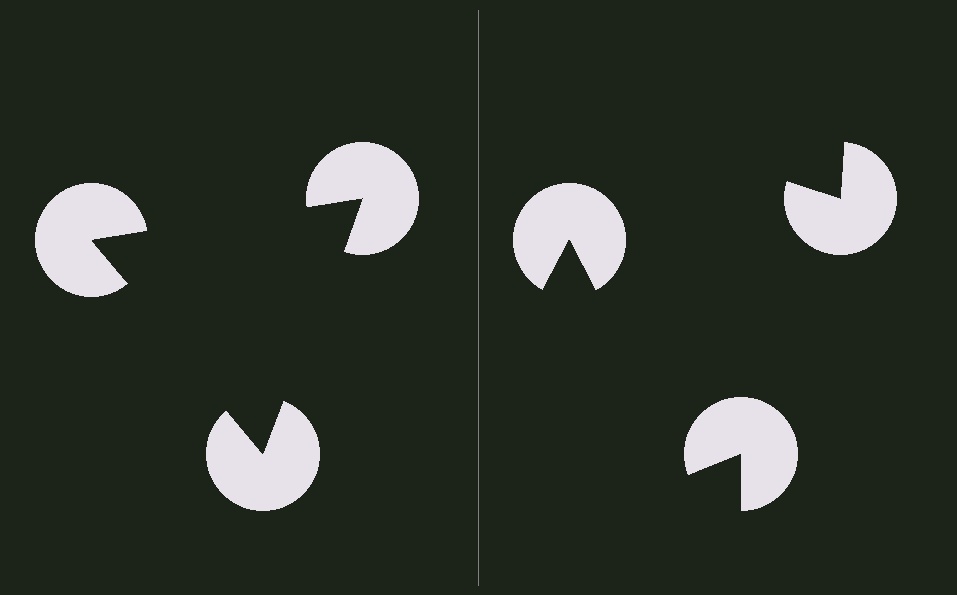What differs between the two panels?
The pac-man discs are positioned identically on both sides; only the wedge orientations differ. On the left they align to a triangle; on the right they are misaligned.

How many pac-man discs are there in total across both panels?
6 — 3 on each side.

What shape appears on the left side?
An illusory triangle.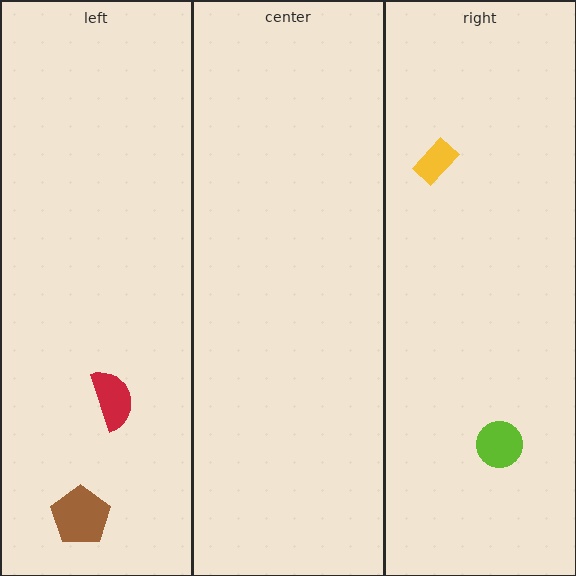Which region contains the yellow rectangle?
The right region.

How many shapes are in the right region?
2.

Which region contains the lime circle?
The right region.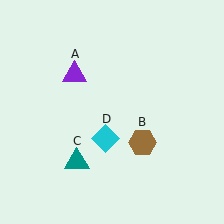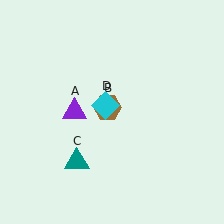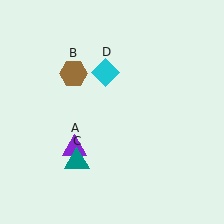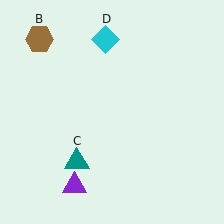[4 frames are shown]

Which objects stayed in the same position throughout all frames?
Teal triangle (object C) remained stationary.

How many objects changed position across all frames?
3 objects changed position: purple triangle (object A), brown hexagon (object B), cyan diamond (object D).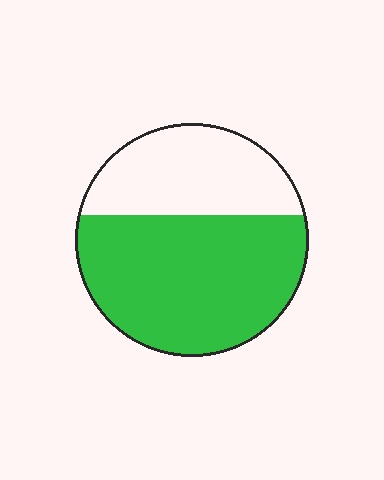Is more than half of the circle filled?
Yes.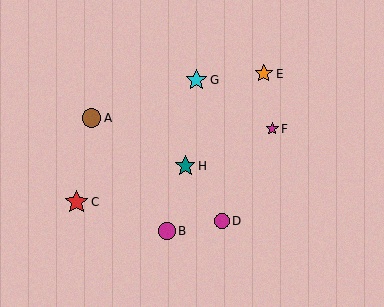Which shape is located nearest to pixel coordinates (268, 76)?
The orange star (labeled E) at (264, 74) is nearest to that location.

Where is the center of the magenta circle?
The center of the magenta circle is at (222, 221).